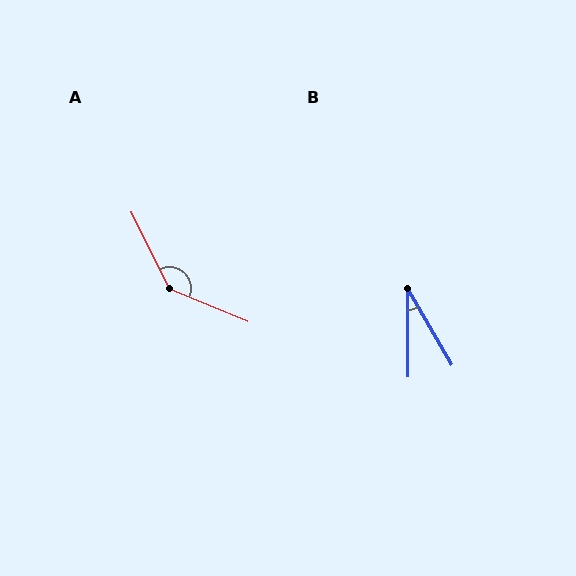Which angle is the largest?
A, at approximately 139 degrees.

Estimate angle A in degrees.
Approximately 139 degrees.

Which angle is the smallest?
B, at approximately 30 degrees.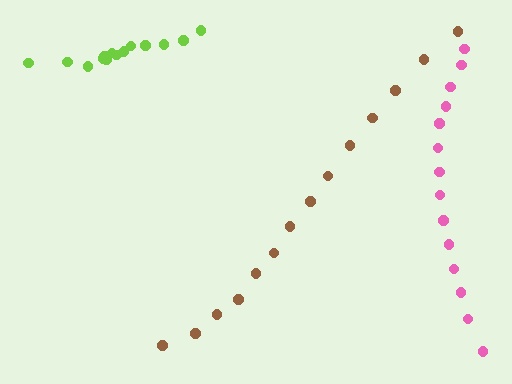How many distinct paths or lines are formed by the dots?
There are 3 distinct paths.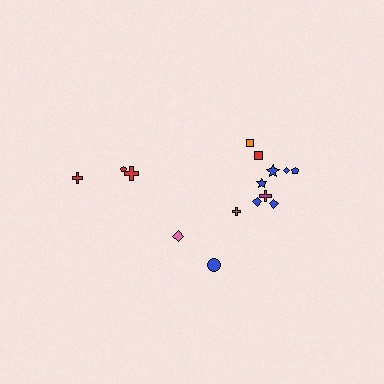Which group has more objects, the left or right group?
The right group.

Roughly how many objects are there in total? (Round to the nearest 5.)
Roughly 15 objects in total.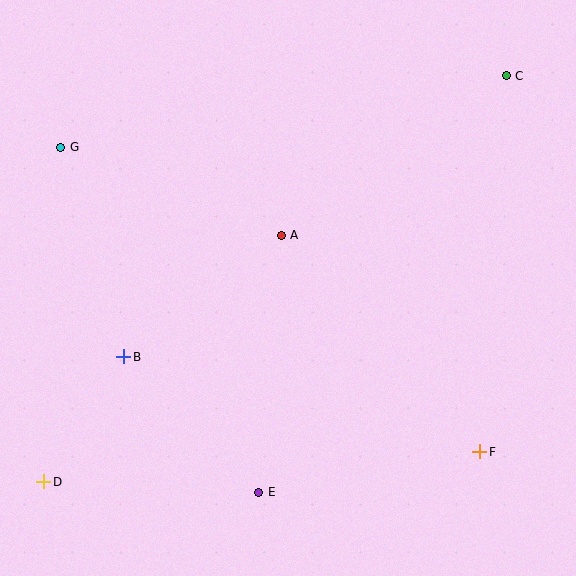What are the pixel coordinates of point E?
Point E is at (259, 492).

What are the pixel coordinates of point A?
Point A is at (281, 235).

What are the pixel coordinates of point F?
Point F is at (480, 452).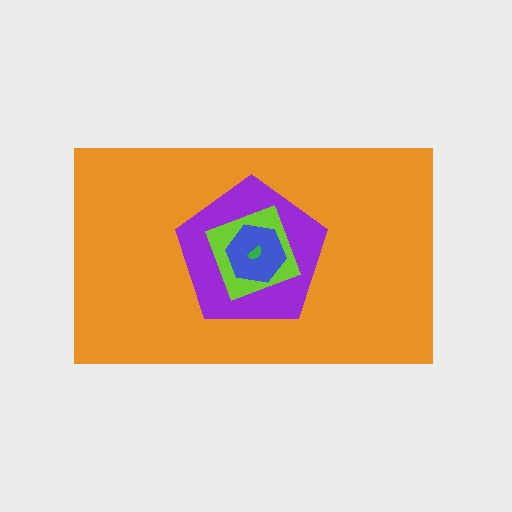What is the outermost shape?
The orange rectangle.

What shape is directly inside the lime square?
The blue hexagon.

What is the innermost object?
The green semicircle.